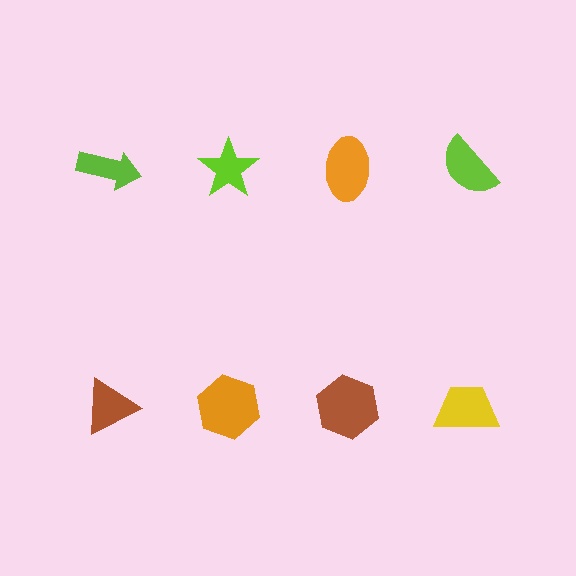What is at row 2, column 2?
An orange hexagon.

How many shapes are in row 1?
4 shapes.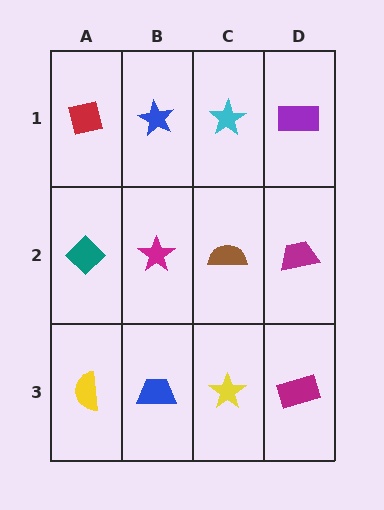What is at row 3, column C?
A yellow star.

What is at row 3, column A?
A yellow semicircle.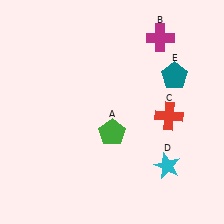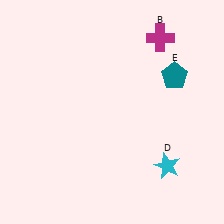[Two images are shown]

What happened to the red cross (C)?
The red cross (C) was removed in Image 2. It was in the bottom-right area of Image 1.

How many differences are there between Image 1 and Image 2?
There are 2 differences between the two images.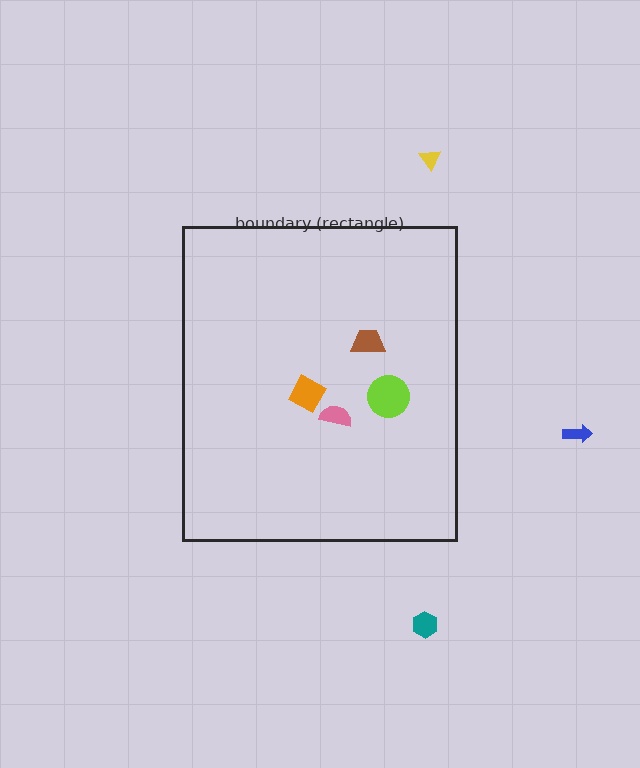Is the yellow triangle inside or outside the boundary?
Outside.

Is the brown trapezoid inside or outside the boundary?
Inside.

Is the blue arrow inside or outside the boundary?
Outside.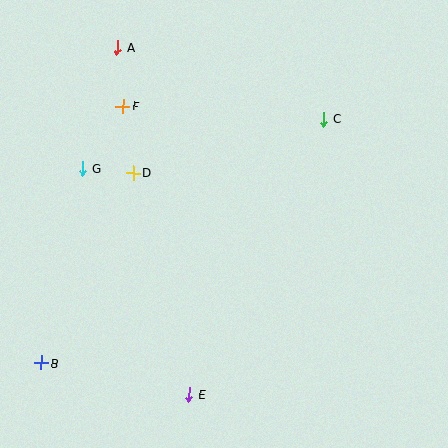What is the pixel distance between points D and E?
The distance between D and E is 228 pixels.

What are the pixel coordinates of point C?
Point C is at (324, 119).